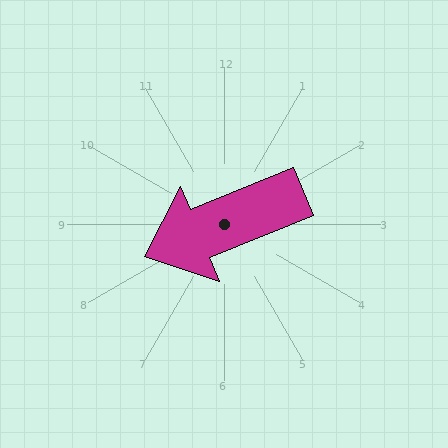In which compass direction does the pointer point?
West.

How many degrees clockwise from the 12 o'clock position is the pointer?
Approximately 248 degrees.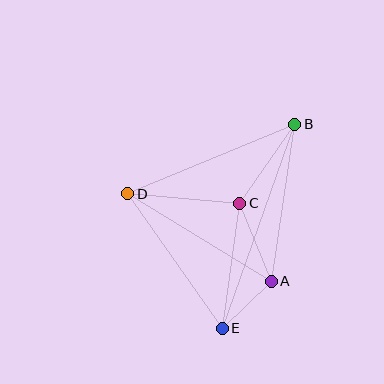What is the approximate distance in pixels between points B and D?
The distance between B and D is approximately 181 pixels.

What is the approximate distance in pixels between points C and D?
The distance between C and D is approximately 112 pixels.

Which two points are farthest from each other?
Points B and E are farthest from each other.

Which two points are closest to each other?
Points A and E are closest to each other.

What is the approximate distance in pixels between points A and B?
The distance between A and B is approximately 159 pixels.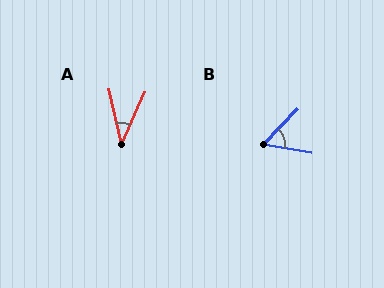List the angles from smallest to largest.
A (38°), B (55°).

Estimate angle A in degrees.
Approximately 38 degrees.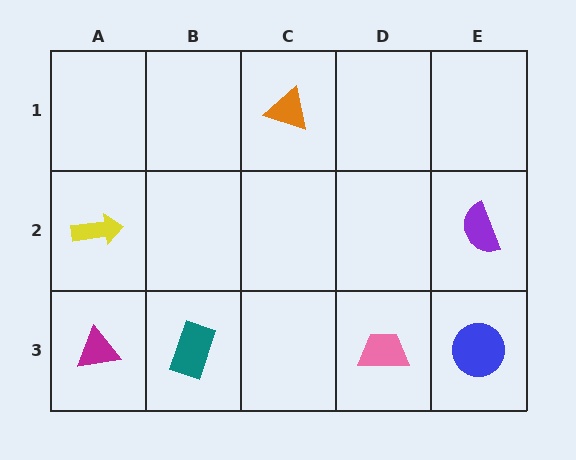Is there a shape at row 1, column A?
No, that cell is empty.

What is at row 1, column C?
An orange triangle.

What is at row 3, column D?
A pink trapezoid.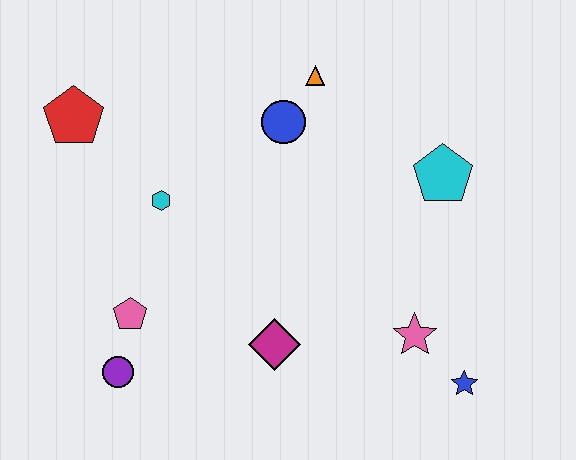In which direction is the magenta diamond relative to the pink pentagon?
The magenta diamond is to the right of the pink pentagon.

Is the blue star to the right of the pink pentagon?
Yes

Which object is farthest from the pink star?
The red pentagon is farthest from the pink star.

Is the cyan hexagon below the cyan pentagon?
Yes